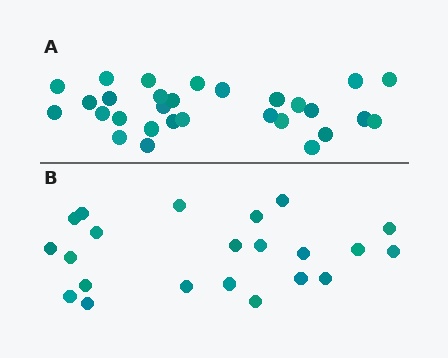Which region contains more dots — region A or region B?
Region A (the top region) has more dots.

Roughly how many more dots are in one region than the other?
Region A has roughly 8 or so more dots than region B.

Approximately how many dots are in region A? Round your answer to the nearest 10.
About 30 dots. (The exact count is 29, which rounds to 30.)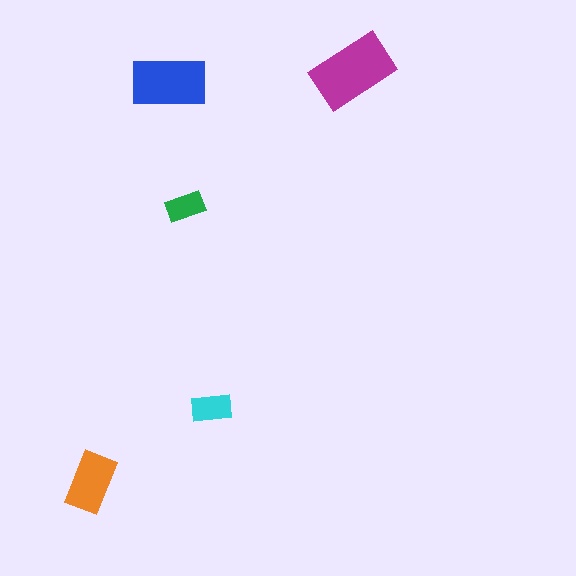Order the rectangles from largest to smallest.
the magenta one, the blue one, the orange one, the cyan one, the green one.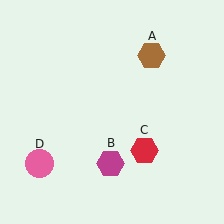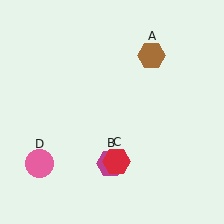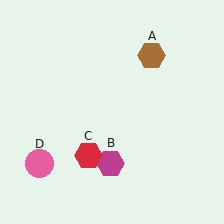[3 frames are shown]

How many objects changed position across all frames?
1 object changed position: red hexagon (object C).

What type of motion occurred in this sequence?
The red hexagon (object C) rotated clockwise around the center of the scene.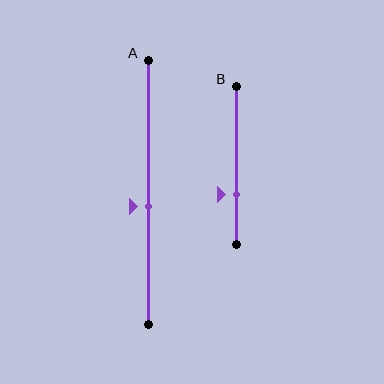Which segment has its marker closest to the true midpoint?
Segment A has its marker closest to the true midpoint.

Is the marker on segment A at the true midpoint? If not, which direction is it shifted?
No, the marker on segment A is shifted downward by about 5% of the segment length.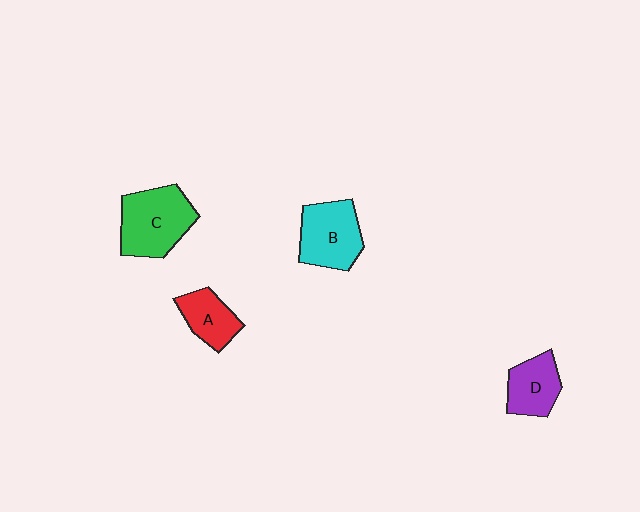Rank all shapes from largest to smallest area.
From largest to smallest: C (green), B (cyan), D (purple), A (red).